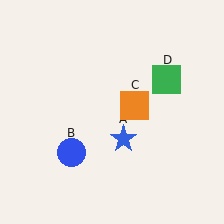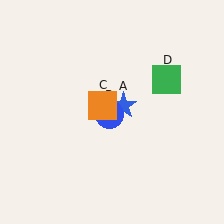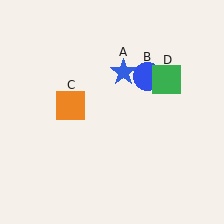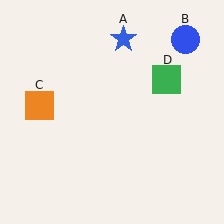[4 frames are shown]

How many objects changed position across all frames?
3 objects changed position: blue star (object A), blue circle (object B), orange square (object C).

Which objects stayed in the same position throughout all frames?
Green square (object D) remained stationary.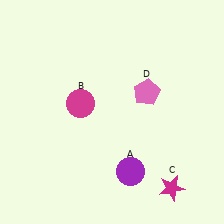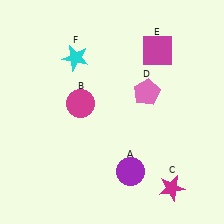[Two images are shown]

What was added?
A magenta square (E), a cyan star (F) were added in Image 2.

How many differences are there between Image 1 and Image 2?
There are 2 differences between the two images.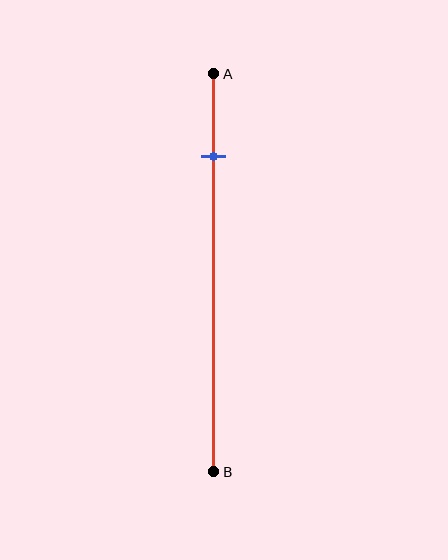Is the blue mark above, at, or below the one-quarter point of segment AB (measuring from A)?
The blue mark is above the one-quarter point of segment AB.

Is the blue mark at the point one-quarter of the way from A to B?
No, the mark is at about 20% from A, not at the 25% one-quarter point.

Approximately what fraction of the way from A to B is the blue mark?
The blue mark is approximately 20% of the way from A to B.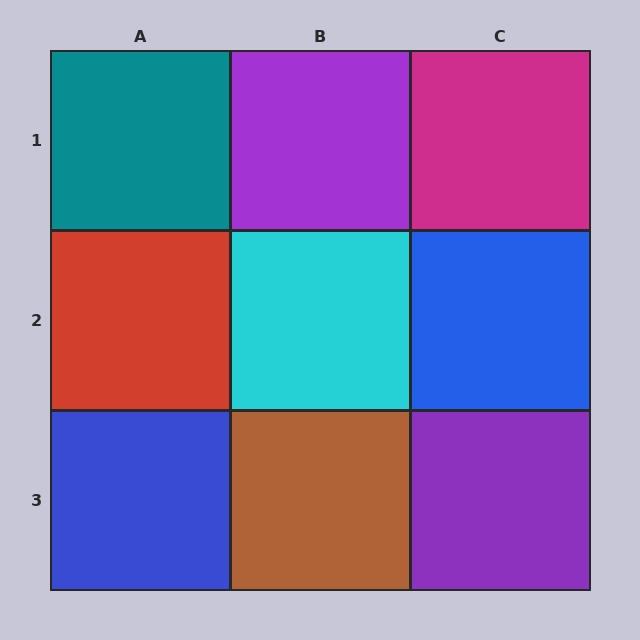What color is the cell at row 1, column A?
Teal.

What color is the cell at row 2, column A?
Red.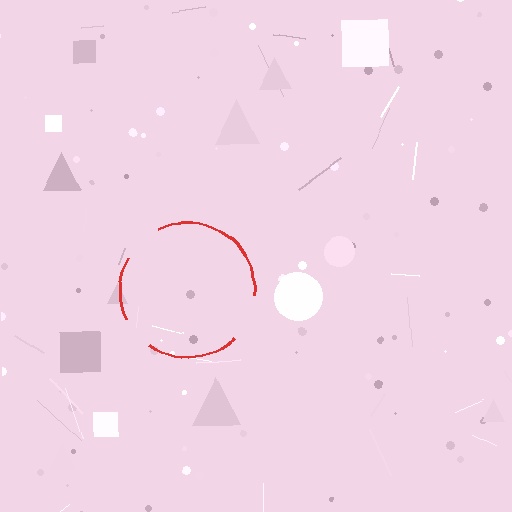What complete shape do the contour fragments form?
The contour fragments form a circle.